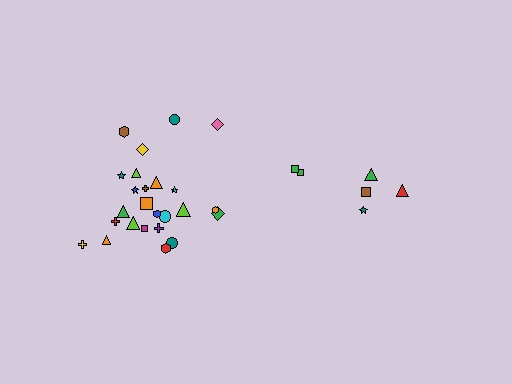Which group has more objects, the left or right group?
The left group.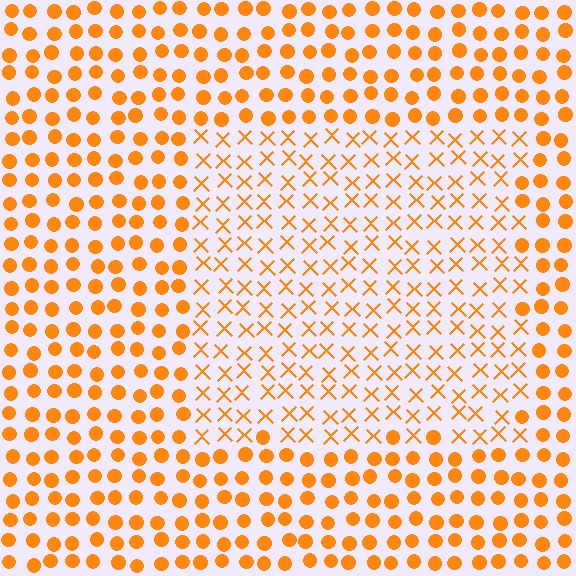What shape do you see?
I see a rectangle.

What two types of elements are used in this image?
The image uses X marks inside the rectangle region and circles outside it.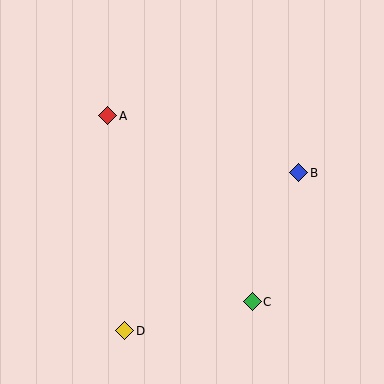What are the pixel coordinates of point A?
Point A is at (108, 116).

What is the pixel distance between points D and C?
The distance between D and C is 131 pixels.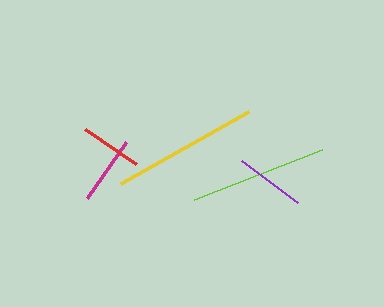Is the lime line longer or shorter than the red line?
The lime line is longer than the red line.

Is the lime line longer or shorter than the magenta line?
The lime line is longer than the magenta line.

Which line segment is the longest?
The yellow line is the longest at approximately 146 pixels.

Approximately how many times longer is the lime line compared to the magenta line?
The lime line is approximately 2.0 times the length of the magenta line.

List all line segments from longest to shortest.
From longest to shortest: yellow, lime, purple, magenta, red.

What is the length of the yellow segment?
The yellow segment is approximately 146 pixels long.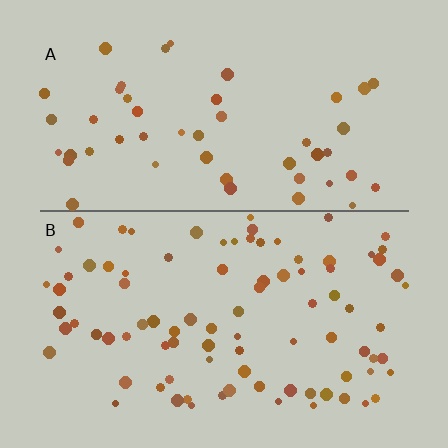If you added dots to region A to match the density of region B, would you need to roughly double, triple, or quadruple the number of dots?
Approximately double.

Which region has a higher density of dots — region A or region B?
B (the bottom).